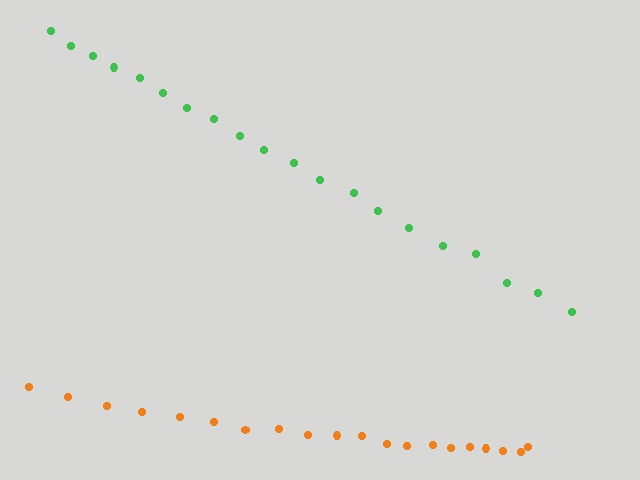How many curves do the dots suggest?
There are 2 distinct paths.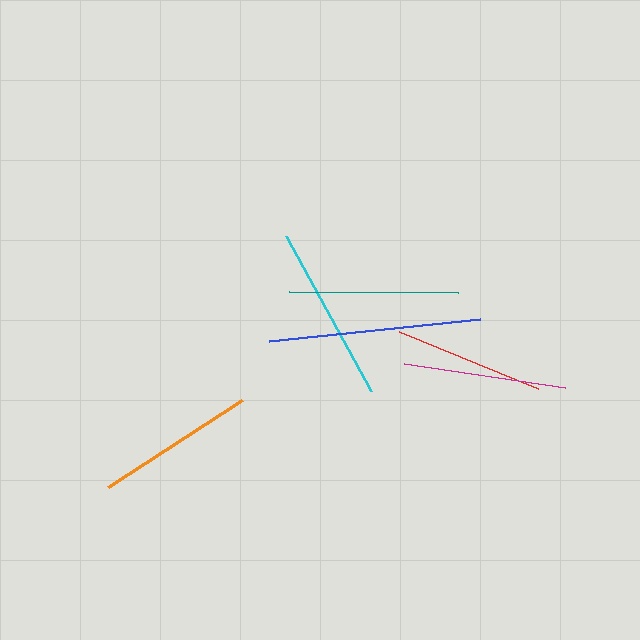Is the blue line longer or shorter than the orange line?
The blue line is longer than the orange line.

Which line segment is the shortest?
The red line is the shortest at approximately 151 pixels.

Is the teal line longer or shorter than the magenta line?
The teal line is longer than the magenta line.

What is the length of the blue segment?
The blue segment is approximately 212 pixels long.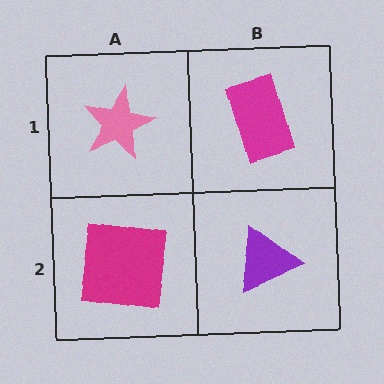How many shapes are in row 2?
2 shapes.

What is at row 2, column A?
A magenta square.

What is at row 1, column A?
A pink star.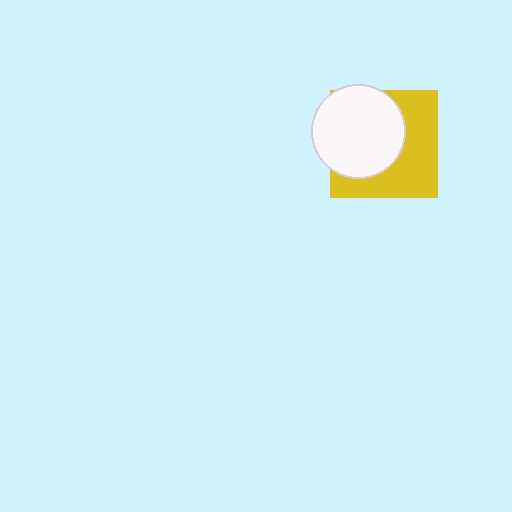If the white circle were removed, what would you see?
You would see the complete yellow square.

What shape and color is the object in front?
The object in front is a white circle.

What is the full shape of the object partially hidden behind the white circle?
The partially hidden object is a yellow square.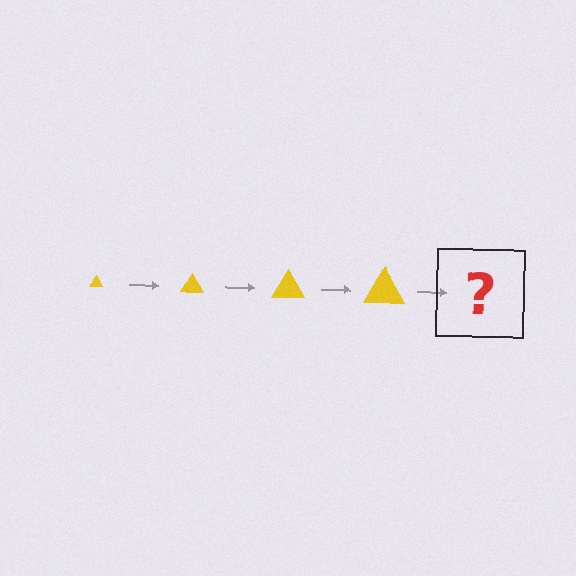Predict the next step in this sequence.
The next step is a yellow triangle, larger than the previous one.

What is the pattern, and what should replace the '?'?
The pattern is that the triangle gets progressively larger each step. The '?' should be a yellow triangle, larger than the previous one.